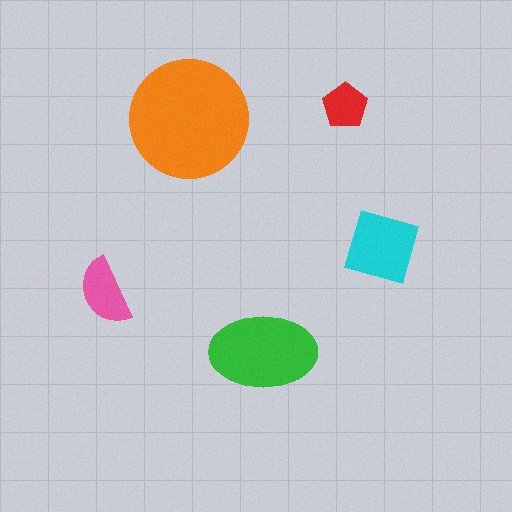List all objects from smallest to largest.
The red pentagon, the pink semicircle, the cyan square, the green ellipse, the orange circle.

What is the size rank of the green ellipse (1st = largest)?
2nd.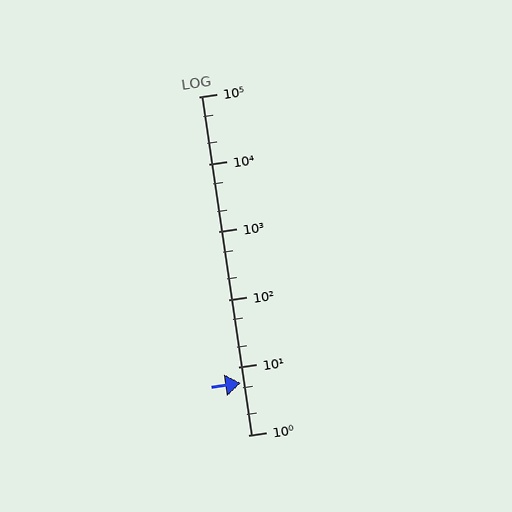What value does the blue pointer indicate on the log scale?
The pointer indicates approximately 5.8.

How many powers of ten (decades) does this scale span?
The scale spans 5 decades, from 1 to 100000.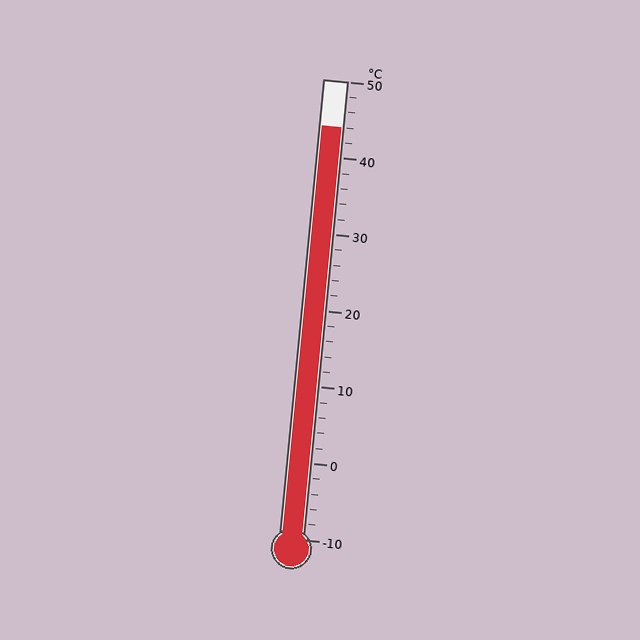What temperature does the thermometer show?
The thermometer shows approximately 44°C.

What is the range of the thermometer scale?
The thermometer scale ranges from -10°C to 50°C.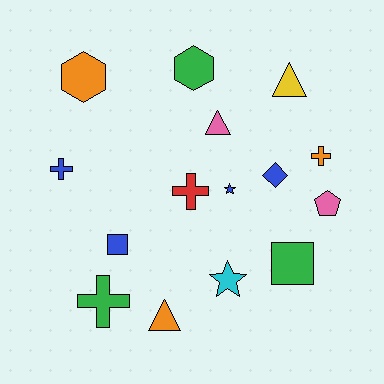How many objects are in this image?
There are 15 objects.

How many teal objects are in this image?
There are no teal objects.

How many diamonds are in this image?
There is 1 diamond.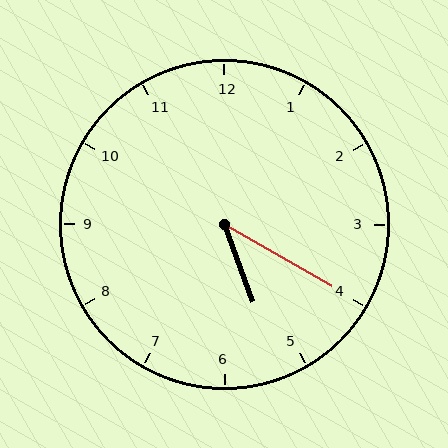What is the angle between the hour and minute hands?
Approximately 40 degrees.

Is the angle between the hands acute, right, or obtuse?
It is acute.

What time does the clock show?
5:20.